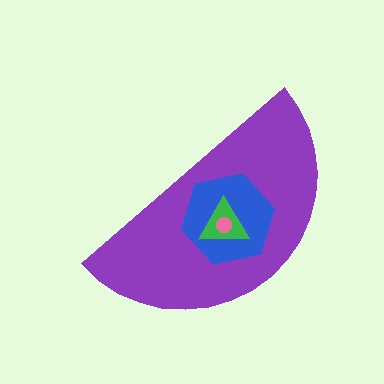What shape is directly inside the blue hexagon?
The green triangle.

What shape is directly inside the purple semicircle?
The blue hexagon.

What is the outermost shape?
The purple semicircle.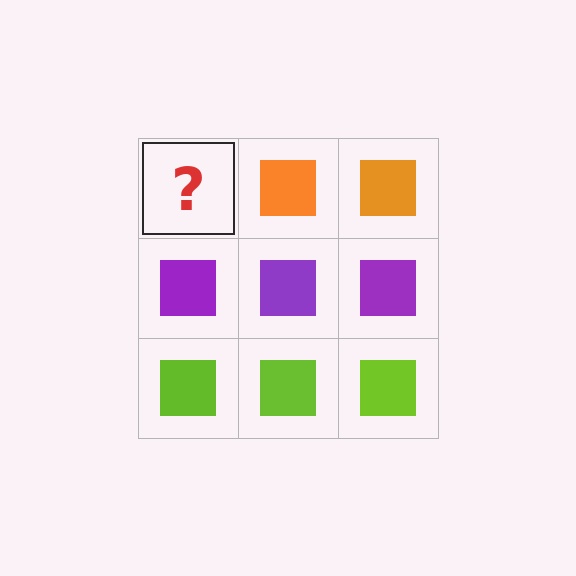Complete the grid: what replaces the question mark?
The question mark should be replaced with an orange square.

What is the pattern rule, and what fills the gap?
The rule is that each row has a consistent color. The gap should be filled with an orange square.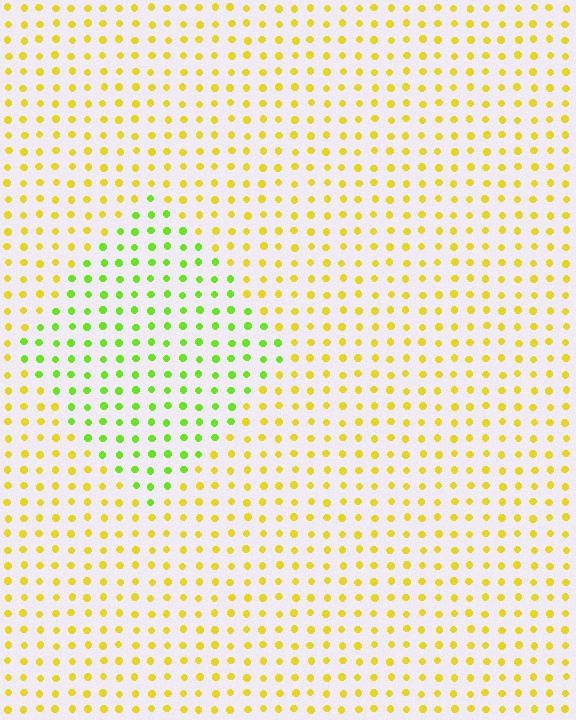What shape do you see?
I see a diamond.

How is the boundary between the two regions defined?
The boundary is defined purely by a slight shift in hue (about 43 degrees). Spacing, size, and orientation are identical on both sides.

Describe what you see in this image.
The image is filled with small yellow elements in a uniform arrangement. A diamond-shaped region is visible where the elements are tinted to a slightly different hue, forming a subtle color boundary.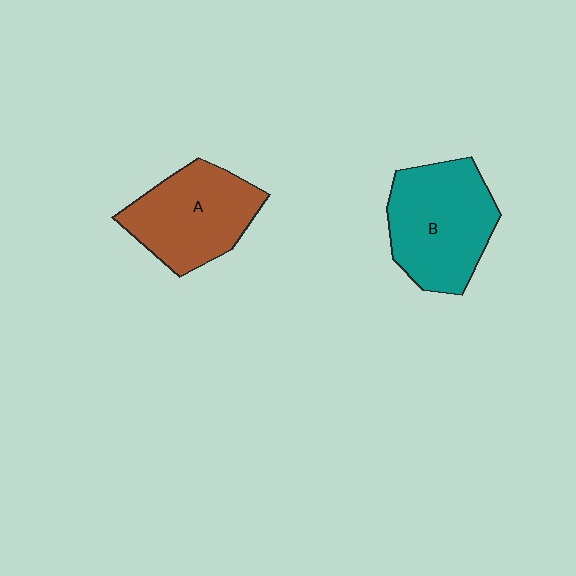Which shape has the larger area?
Shape B (teal).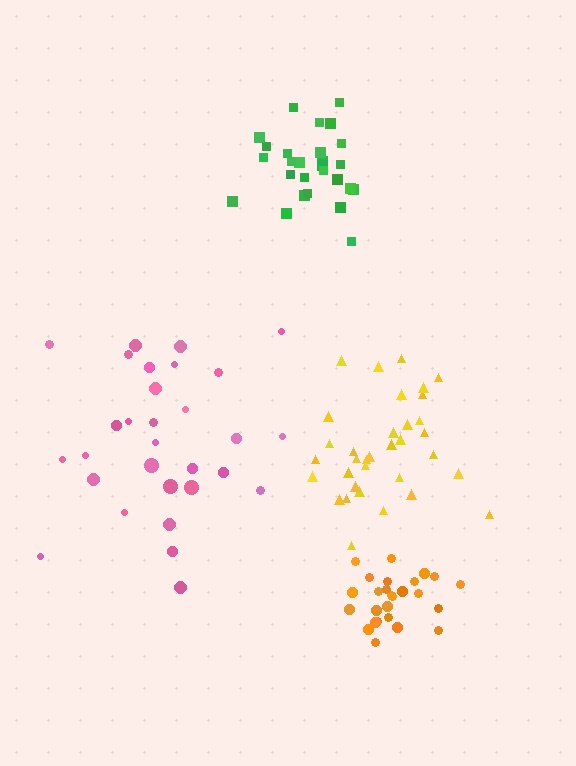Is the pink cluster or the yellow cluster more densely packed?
Yellow.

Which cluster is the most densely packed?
Orange.